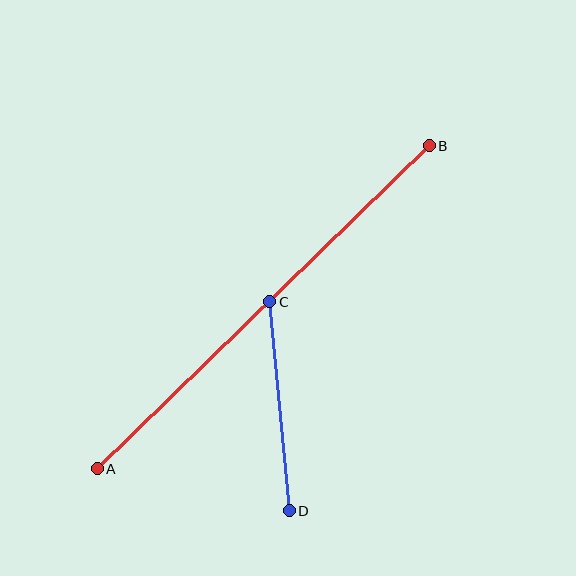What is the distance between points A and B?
The distance is approximately 463 pixels.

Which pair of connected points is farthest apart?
Points A and B are farthest apart.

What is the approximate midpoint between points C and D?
The midpoint is at approximately (280, 406) pixels.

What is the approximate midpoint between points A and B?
The midpoint is at approximately (263, 307) pixels.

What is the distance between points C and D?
The distance is approximately 210 pixels.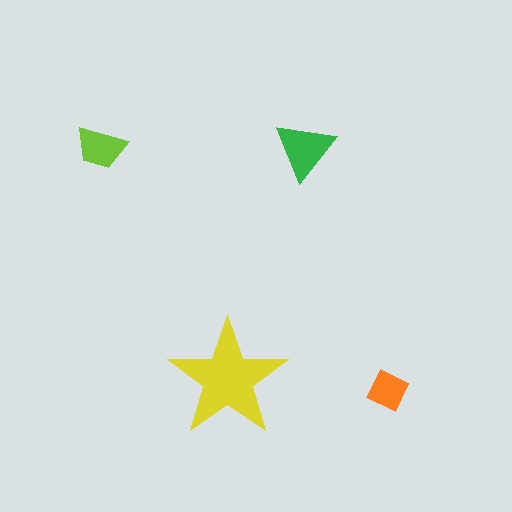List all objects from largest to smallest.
The yellow star, the green triangle, the lime trapezoid, the orange diamond.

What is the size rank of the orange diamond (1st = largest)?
4th.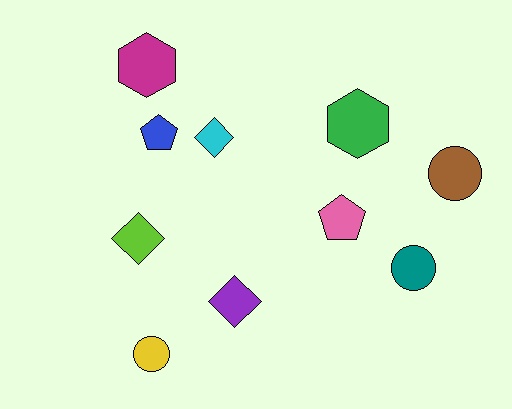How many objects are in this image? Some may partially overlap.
There are 10 objects.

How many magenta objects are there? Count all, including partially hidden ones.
There is 1 magenta object.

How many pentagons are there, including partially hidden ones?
There are 2 pentagons.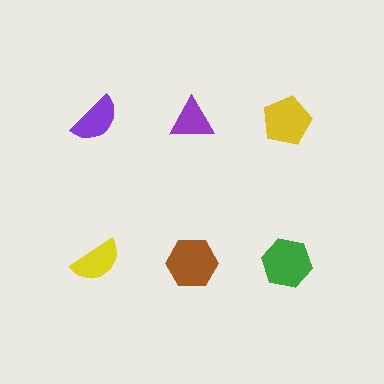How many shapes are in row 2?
3 shapes.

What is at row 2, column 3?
A green hexagon.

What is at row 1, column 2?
A purple triangle.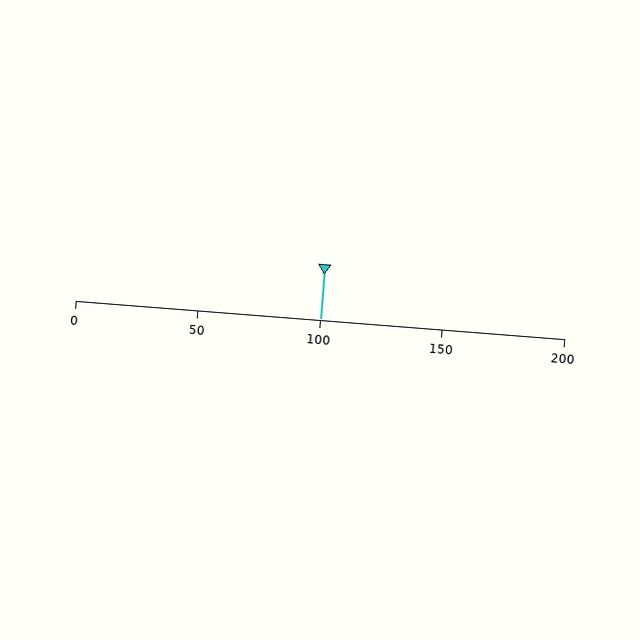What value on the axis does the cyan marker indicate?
The marker indicates approximately 100.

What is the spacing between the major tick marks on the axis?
The major ticks are spaced 50 apart.